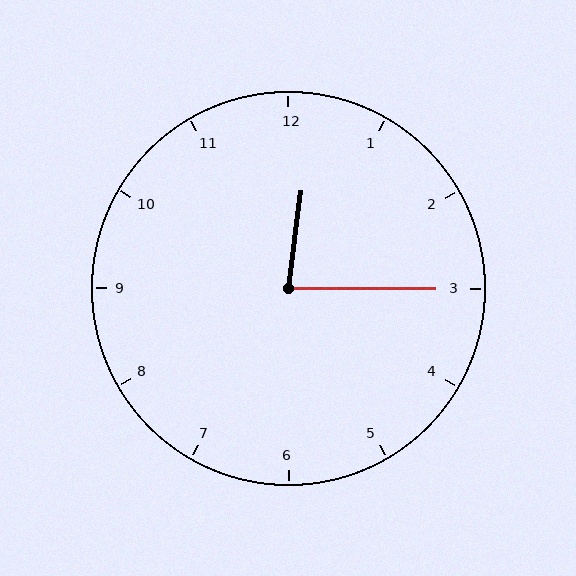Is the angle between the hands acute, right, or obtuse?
It is acute.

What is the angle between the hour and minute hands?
Approximately 82 degrees.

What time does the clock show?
12:15.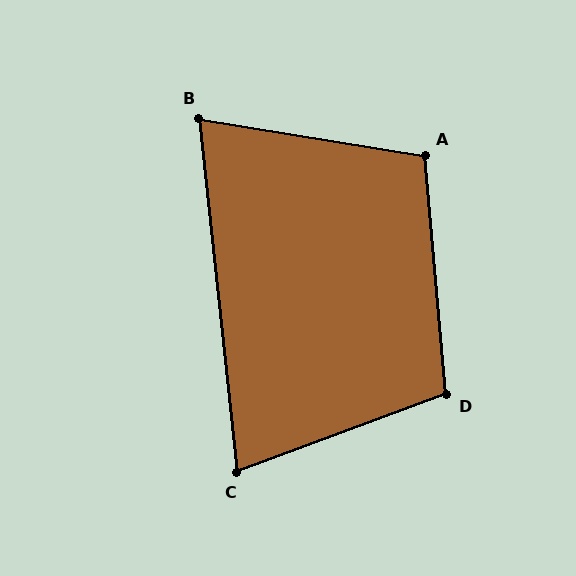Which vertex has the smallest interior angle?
B, at approximately 75 degrees.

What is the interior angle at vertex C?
Approximately 76 degrees (acute).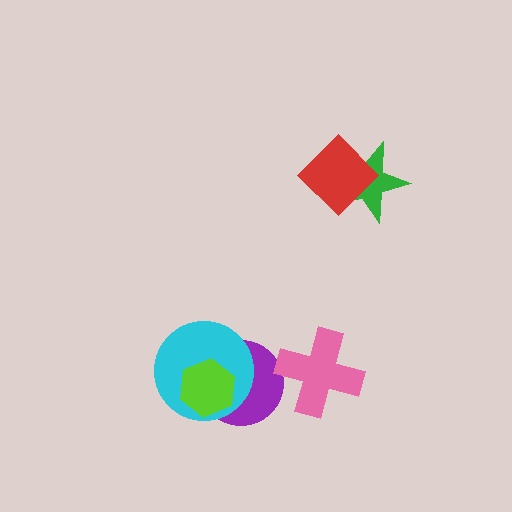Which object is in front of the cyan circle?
The lime hexagon is in front of the cyan circle.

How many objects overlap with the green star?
1 object overlaps with the green star.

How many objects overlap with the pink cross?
0 objects overlap with the pink cross.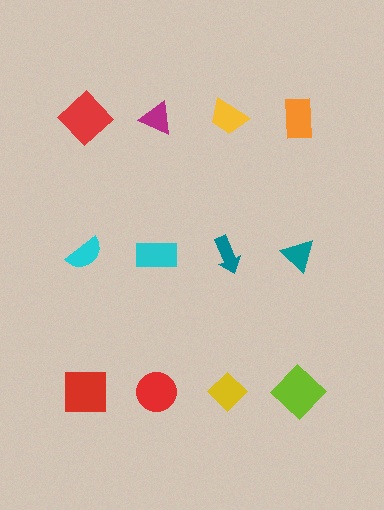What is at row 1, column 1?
A red diamond.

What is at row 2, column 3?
A teal arrow.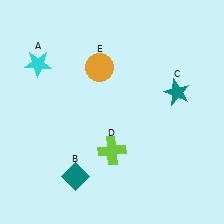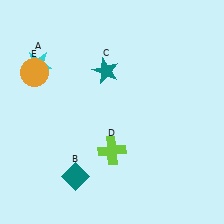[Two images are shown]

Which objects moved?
The objects that moved are: the teal star (C), the orange circle (E).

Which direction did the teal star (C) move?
The teal star (C) moved left.